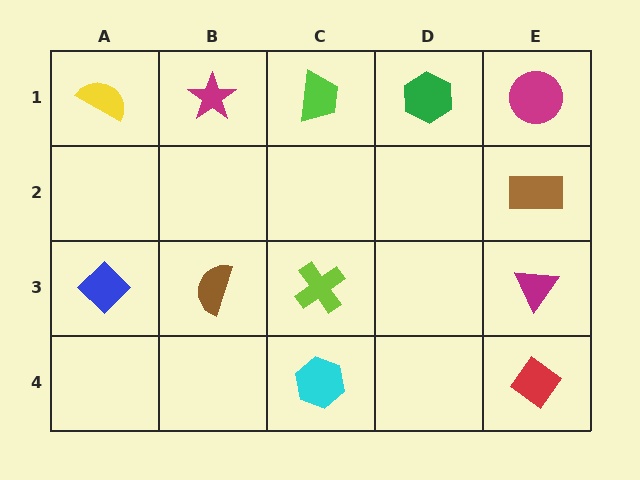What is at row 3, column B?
A brown semicircle.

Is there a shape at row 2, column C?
No, that cell is empty.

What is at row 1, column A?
A yellow semicircle.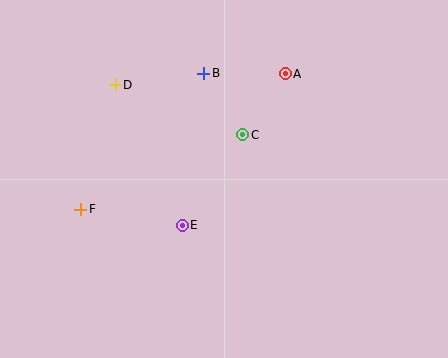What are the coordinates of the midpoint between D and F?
The midpoint between D and F is at (98, 147).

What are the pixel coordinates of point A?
Point A is at (285, 74).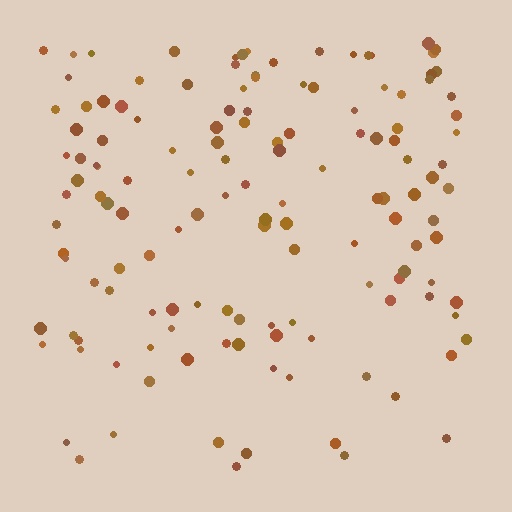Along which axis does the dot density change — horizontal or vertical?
Vertical.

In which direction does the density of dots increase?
From bottom to top, with the top side densest.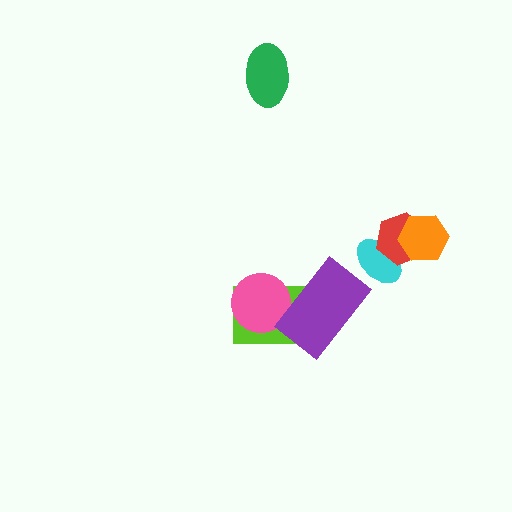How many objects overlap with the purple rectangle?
2 objects overlap with the purple rectangle.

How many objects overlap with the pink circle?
2 objects overlap with the pink circle.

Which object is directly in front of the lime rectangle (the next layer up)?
The pink circle is directly in front of the lime rectangle.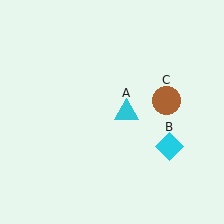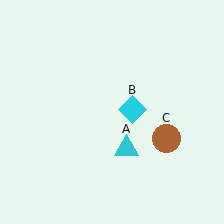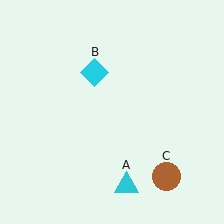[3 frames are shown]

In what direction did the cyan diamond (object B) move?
The cyan diamond (object B) moved up and to the left.